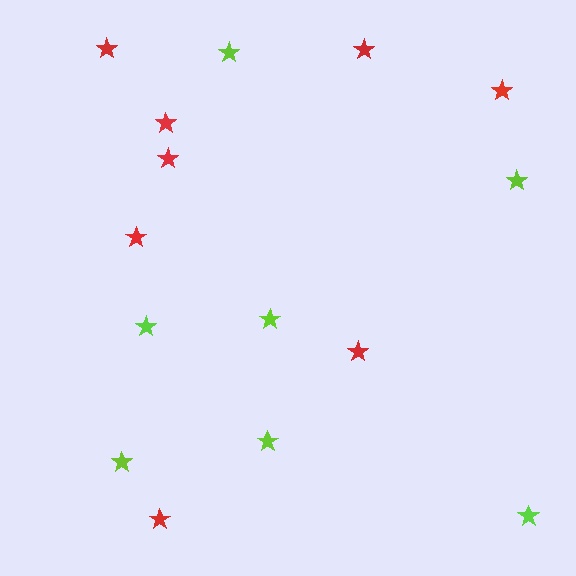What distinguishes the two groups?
There are 2 groups: one group of lime stars (7) and one group of red stars (8).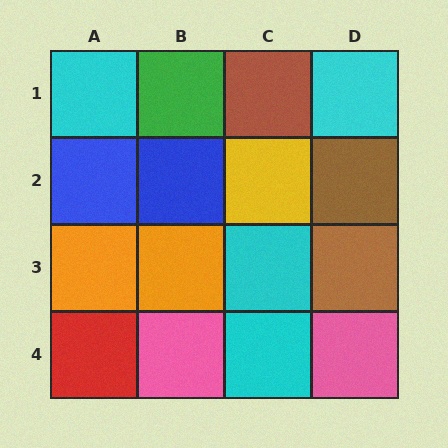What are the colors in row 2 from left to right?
Blue, blue, yellow, brown.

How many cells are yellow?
1 cell is yellow.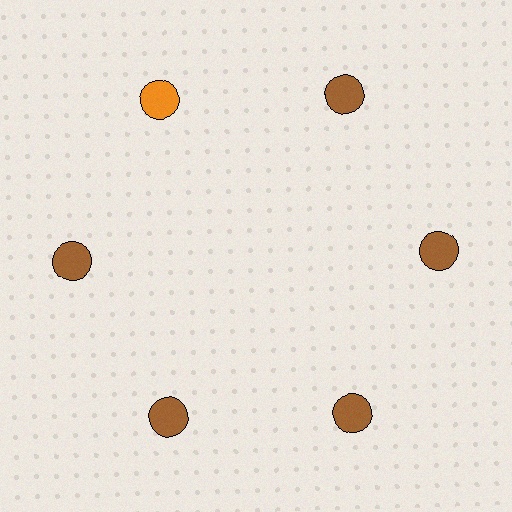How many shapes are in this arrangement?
There are 6 shapes arranged in a ring pattern.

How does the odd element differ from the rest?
It has a different color: orange instead of brown.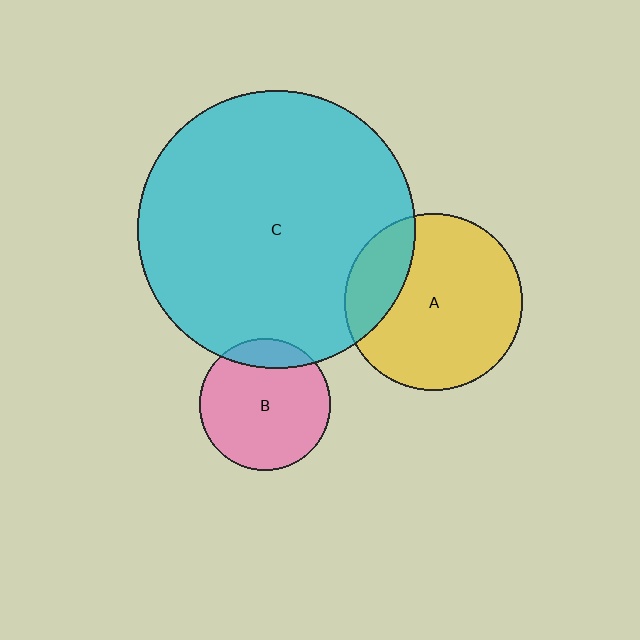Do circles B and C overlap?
Yes.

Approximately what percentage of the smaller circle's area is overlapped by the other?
Approximately 15%.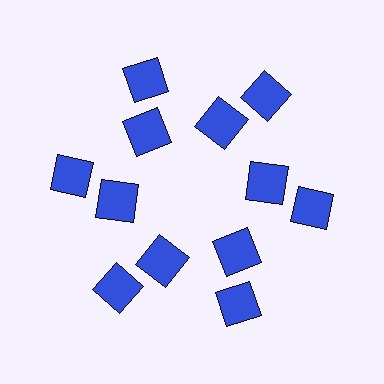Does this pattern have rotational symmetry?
Yes, this pattern has 6-fold rotational symmetry. It looks the same after rotating 60 degrees around the center.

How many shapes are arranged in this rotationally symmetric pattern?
There are 12 shapes, arranged in 6 groups of 2.